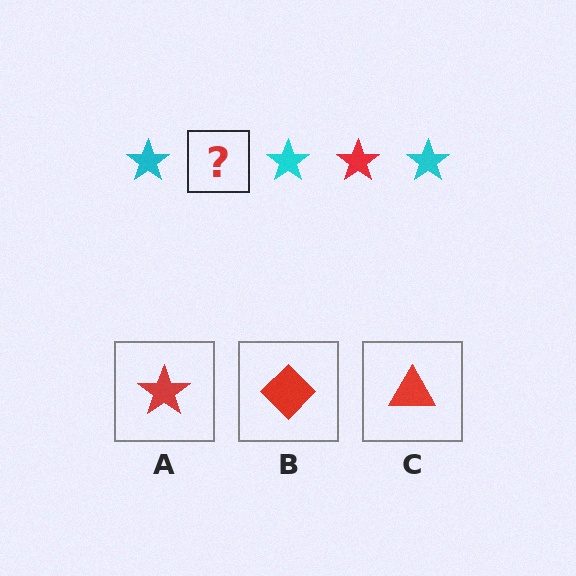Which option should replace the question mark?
Option A.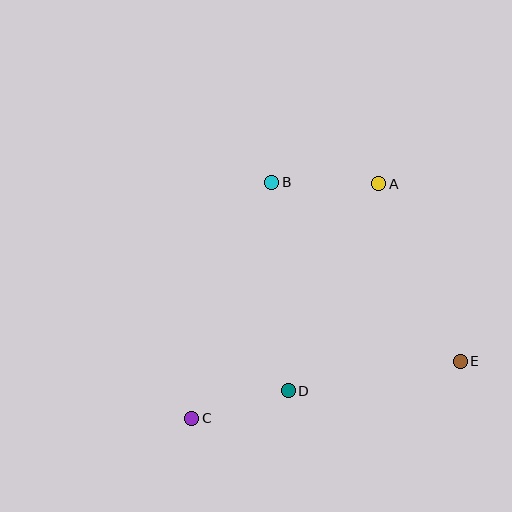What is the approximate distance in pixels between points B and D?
The distance between B and D is approximately 209 pixels.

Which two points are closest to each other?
Points C and D are closest to each other.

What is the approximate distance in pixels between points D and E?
The distance between D and E is approximately 174 pixels.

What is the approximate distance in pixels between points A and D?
The distance between A and D is approximately 226 pixels.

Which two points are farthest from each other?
Points A and C are farthest from each other.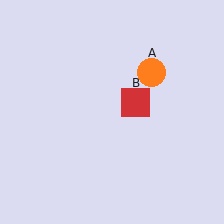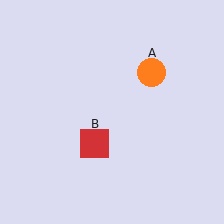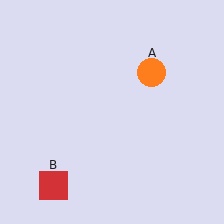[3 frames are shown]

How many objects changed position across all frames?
1 object changed position: red square (object B).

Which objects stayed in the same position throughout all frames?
Orange circle (object A) remained stationary.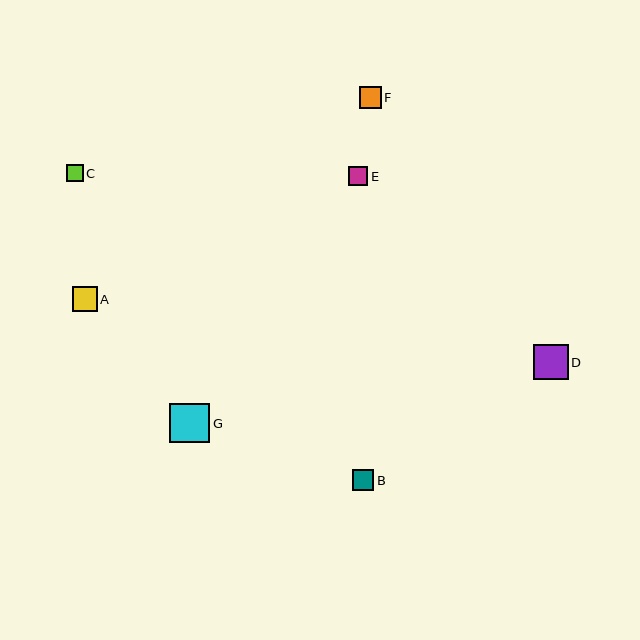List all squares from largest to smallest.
From largest to smallest: G, D, A, F, B, E, C.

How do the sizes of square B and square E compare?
Square B and square E are approximately the same size.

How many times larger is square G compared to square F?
Square G is approximately 1.8 times the size of square F.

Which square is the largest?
Square G is the largest with a size of approximately 40 pixels.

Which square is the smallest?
Square C is the smallest with a size of approximately 17 pixels.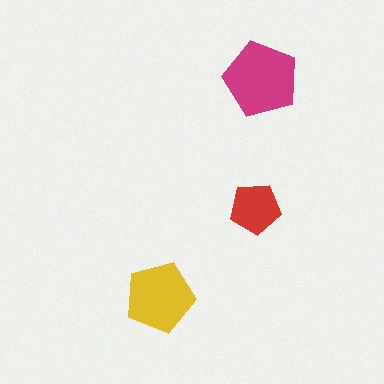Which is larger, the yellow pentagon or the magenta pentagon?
The magenta one.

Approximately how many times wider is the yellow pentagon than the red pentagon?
About 1.5 times wider.